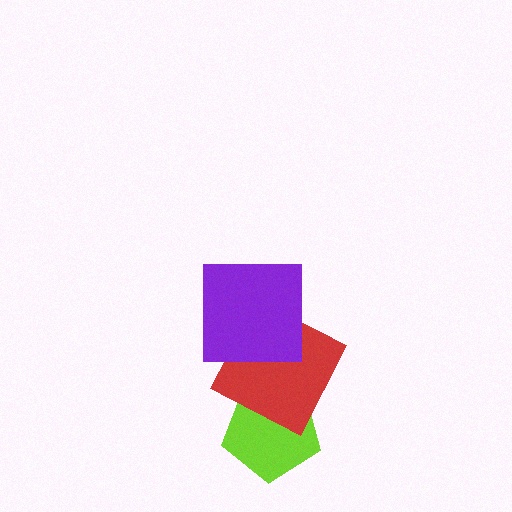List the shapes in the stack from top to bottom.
From top to bottom: the purple square, the red square, the lime pentagon.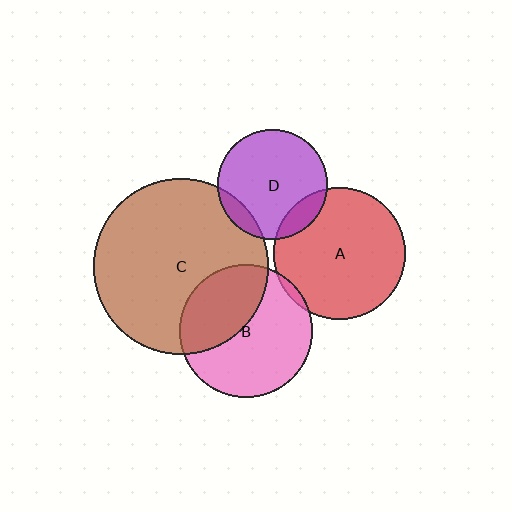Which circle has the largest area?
Circle C (brown).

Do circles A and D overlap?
Yes.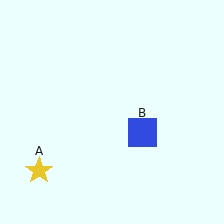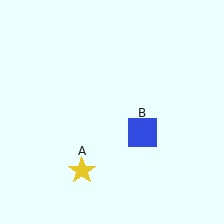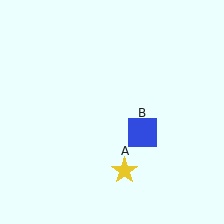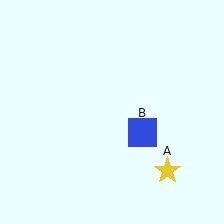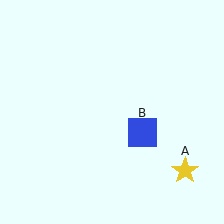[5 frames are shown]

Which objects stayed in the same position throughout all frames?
Blue square (object B) remained stationary.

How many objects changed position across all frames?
1 object changed position: yellow star (object A).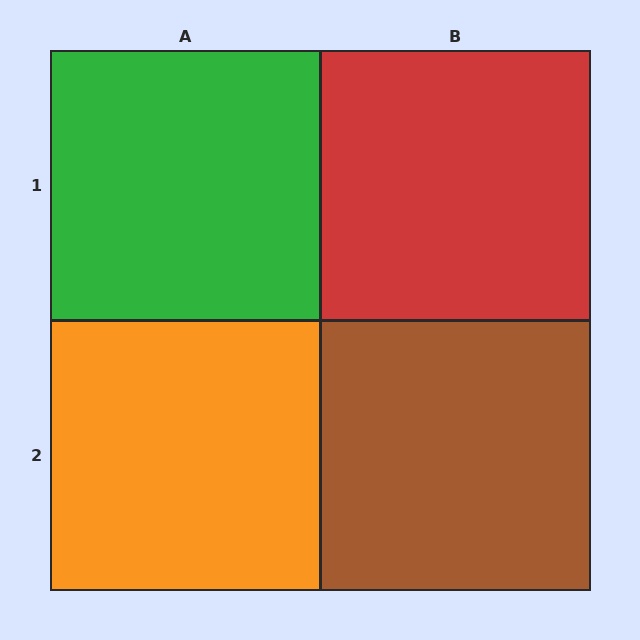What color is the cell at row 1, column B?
Red.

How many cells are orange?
1 cell is orange.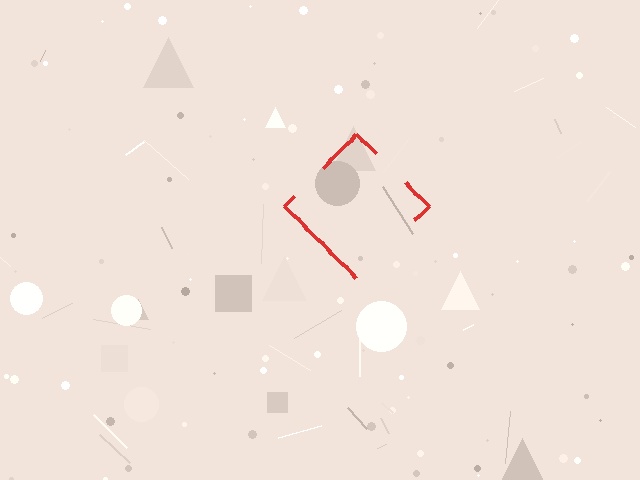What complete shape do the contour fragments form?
The contour fragments form a diamond.